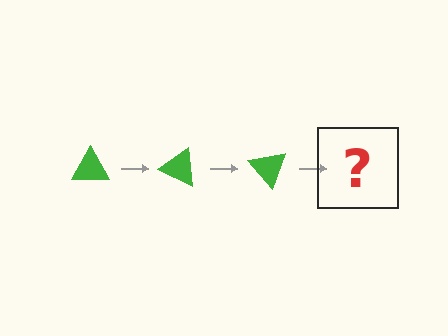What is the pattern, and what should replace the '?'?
The pattern is that the triangle rotates 25 degrees each step. The '?' should be a green triangle rotated 75 degrees.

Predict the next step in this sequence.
The next step is a green triangle rotated 75 degrees.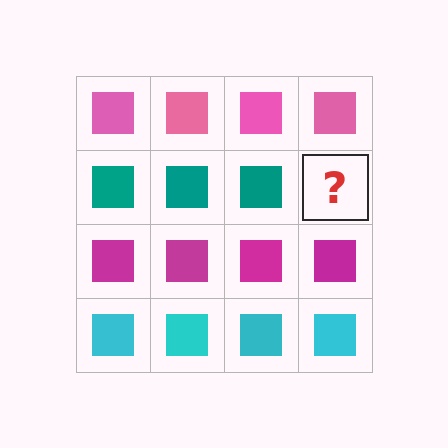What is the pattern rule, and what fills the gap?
The rule is that each row has a consistent color. The gap should be filled with a teal square.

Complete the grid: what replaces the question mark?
The question mark should be replaced with a teal square.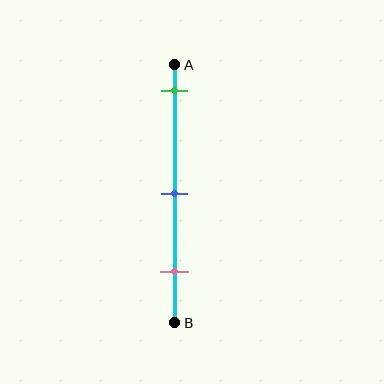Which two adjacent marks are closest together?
The blue and pink marks are the closest adjacent pair.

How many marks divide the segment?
There are 3 marks dividing the segment.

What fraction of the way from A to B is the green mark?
The green mark is approximately 10% (0.1) of the way from A to B.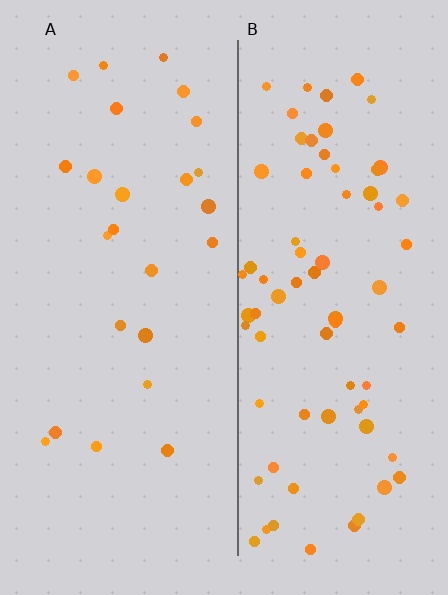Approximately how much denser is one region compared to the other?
Approximately 2.9× — region B over region A.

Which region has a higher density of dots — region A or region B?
B (the right).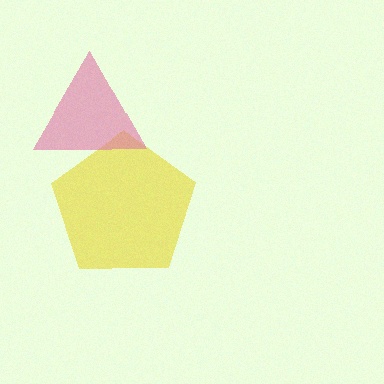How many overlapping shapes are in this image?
There are 2 overlapping shapes in the image.